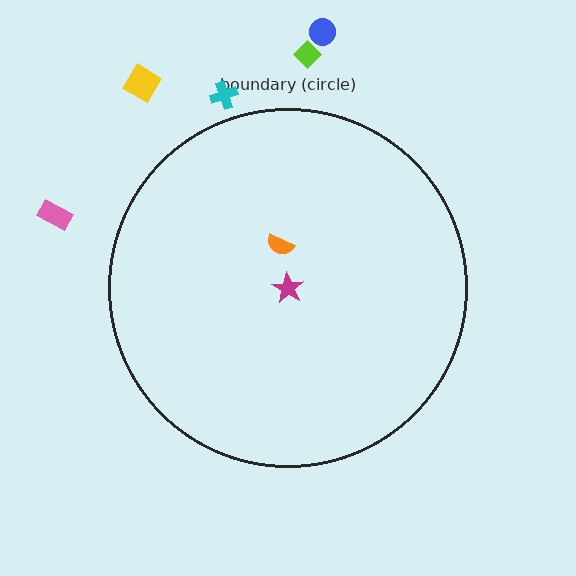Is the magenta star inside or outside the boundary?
Inside.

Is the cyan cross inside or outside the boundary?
Outside.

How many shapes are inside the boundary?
2 inside, 5 outside.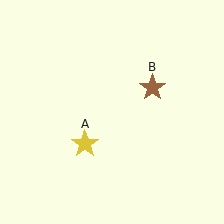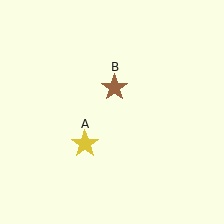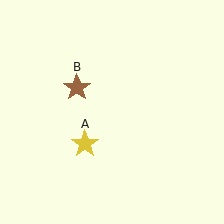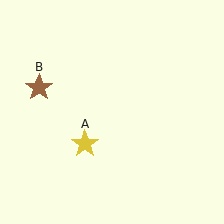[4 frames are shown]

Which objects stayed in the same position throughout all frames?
Yellow star (object A) remained stationary.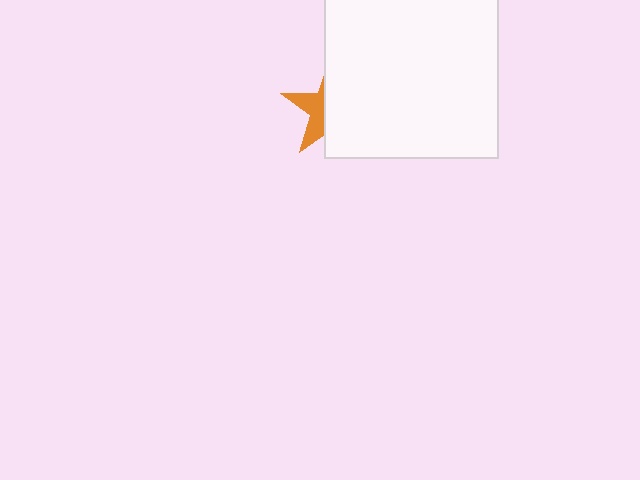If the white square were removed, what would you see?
You would see the complete orange star.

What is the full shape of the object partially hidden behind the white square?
The partially hidden object is an orange star.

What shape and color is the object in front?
The object in front is a white square.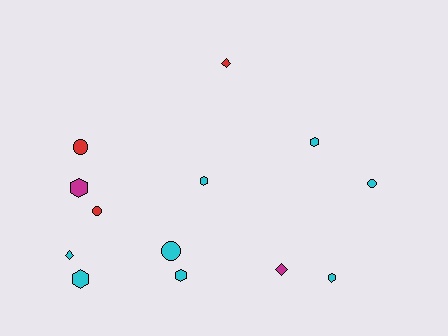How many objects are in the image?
There are 13 objects.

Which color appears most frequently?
Cyan, with 8 objects.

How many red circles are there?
There are 2 red circles.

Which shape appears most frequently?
Hexagon, with 6 objects.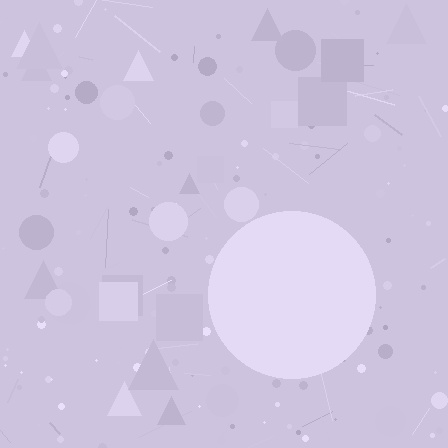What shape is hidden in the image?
A circle is hidden in the image.